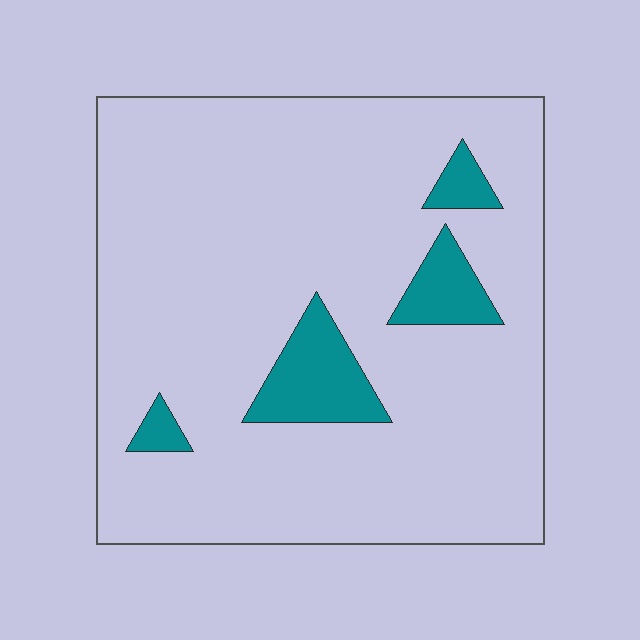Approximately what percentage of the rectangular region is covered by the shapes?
Approximately 10%.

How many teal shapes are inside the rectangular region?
4.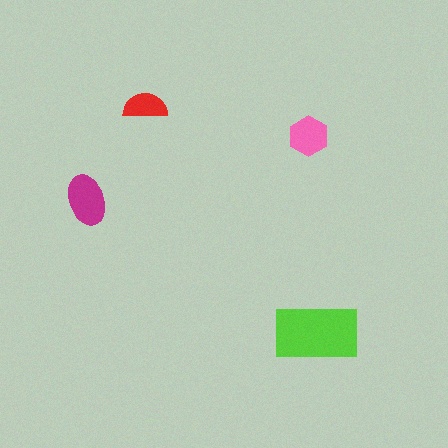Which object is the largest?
The lime rectangle.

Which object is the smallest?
The red semicircle.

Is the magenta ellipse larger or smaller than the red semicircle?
Larger.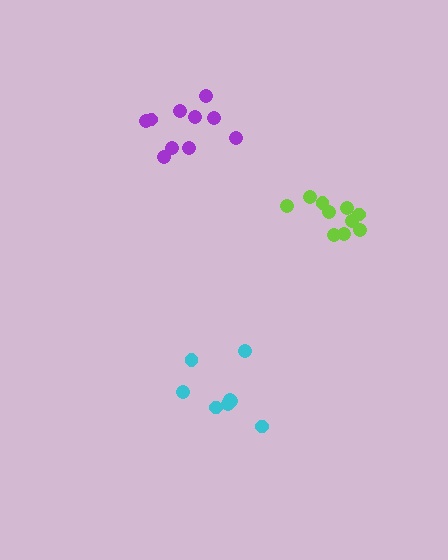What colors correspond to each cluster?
The clusters are colored: cyan, purple, lime.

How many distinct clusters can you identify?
There are 3 distinct clusters.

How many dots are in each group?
Group 1: 8 dots, Group 2: 10 dots, Group 3: 10 dots (28 total).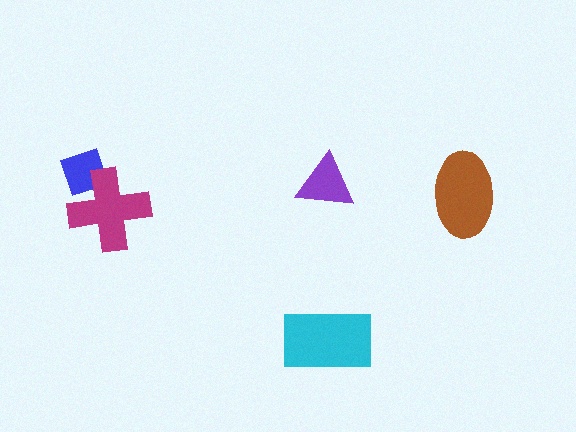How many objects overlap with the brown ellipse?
0 objects overlap with the brown ellipse.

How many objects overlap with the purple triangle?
0 objects overlap with the purple triangle.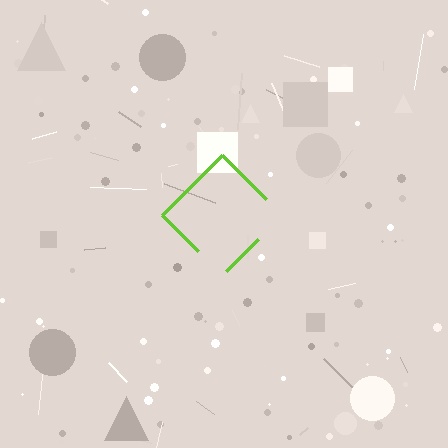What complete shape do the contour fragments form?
The contour fragments form a diamond.